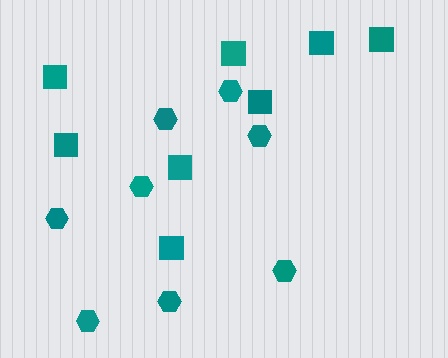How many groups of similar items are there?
There are 2 groups: one group of hexagons (8) and one group of squares (8).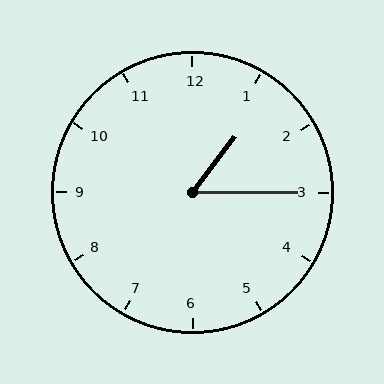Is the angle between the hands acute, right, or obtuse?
It is acute.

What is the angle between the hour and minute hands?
Approximately 52 degrees.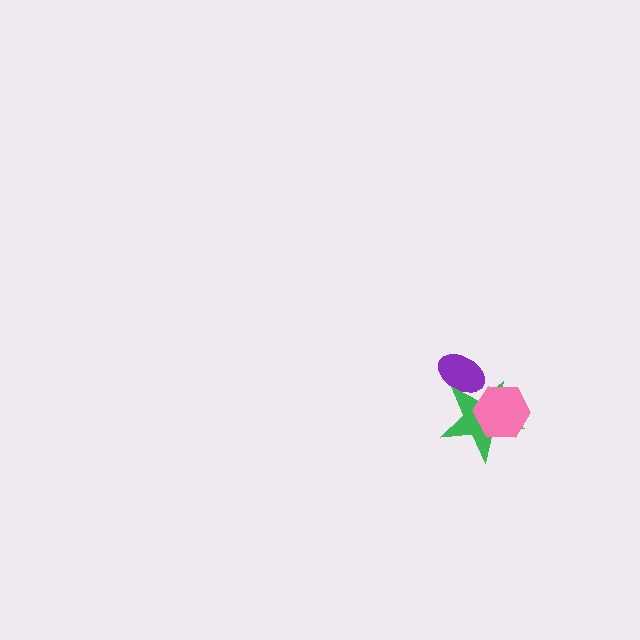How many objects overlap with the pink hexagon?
1 object overlaps with the pink hexagon.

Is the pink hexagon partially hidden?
No, no other shape covers it.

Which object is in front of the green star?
The pink hexagon is in front of the green star.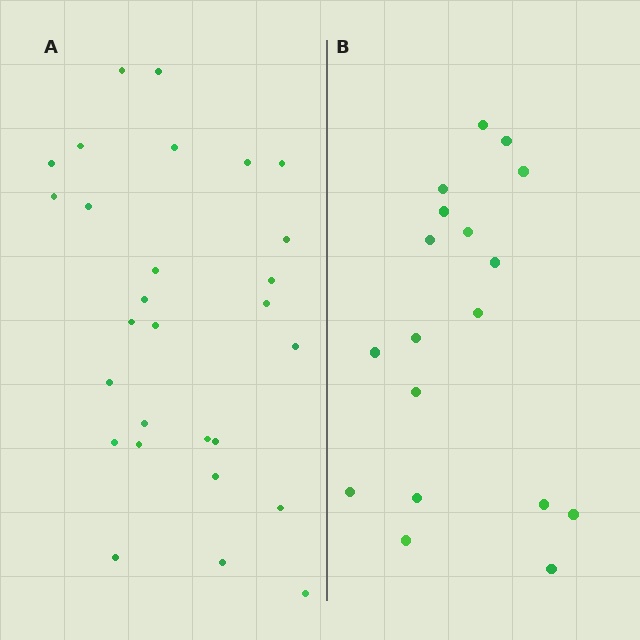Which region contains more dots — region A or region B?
Region A (the left region) has more dots.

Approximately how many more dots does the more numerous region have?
Region A has roughly 10 or so more dots than region B.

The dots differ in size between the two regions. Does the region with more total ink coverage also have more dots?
No. Region B has more total ink coverage because its dots are larger, but region A actually contains more individual dots. Total area can be misleading — the number of items is what matters here.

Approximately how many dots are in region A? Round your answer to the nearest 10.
About 30 dots. (The exact count is 28, which rounds to 30.)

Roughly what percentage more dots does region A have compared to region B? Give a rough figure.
About 55% more.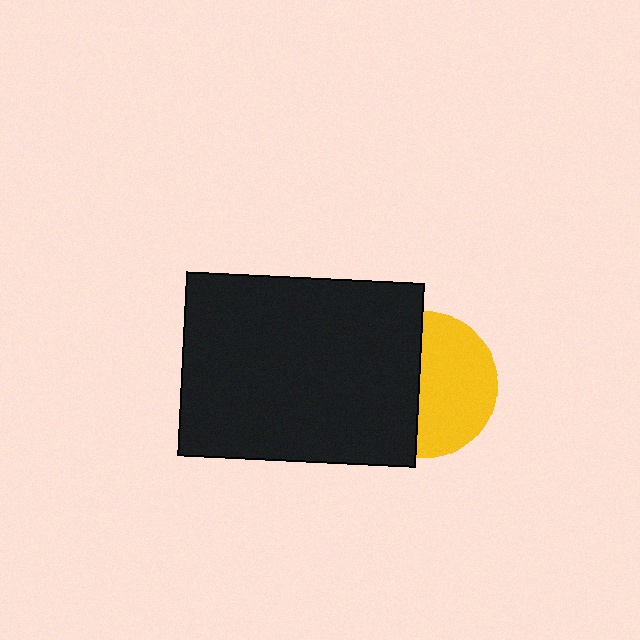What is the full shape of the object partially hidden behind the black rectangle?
The partially hidden object is a yellow circle.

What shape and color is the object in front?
The object in front is a black rectangle.